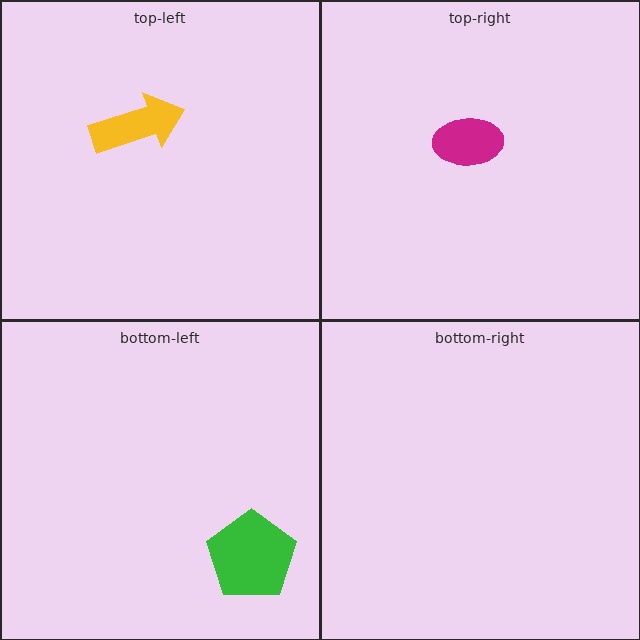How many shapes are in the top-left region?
1.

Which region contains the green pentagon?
The bottom-left region.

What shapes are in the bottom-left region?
The green pentagon.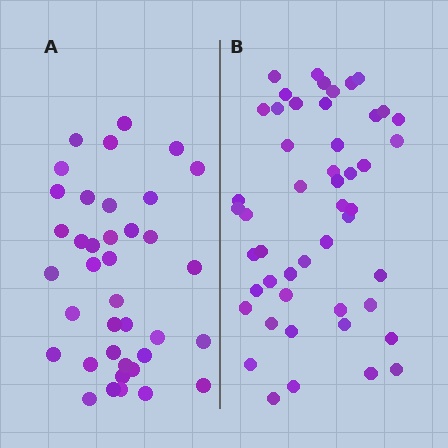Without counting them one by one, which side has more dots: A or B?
Region B (the right region) has more dots.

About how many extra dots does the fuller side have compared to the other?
Region B has roughly 12 or so more dots than region A.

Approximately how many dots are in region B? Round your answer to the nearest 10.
About 50 dots. (The exact count is 49, which rounds to 50.)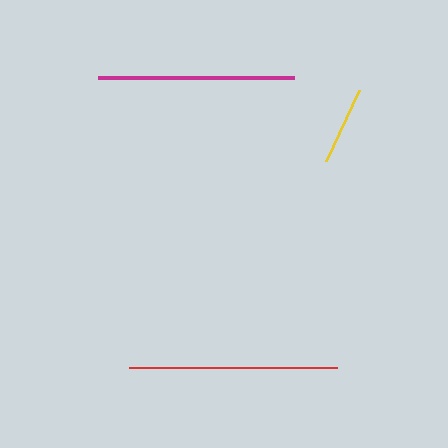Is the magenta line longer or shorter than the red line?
The red line is longer than the magenta line.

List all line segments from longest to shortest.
From longest to shortest: red, magenta, yellow.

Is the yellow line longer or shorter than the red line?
The red line is longer than the yellow line.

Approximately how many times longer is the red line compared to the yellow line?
The red line is approximately 2.7 times the length of the yellow line.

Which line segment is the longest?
The red line is the longest at approximately 208 pixels.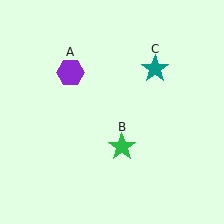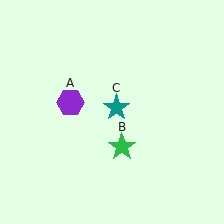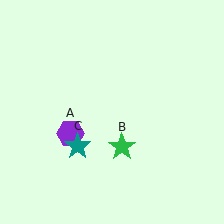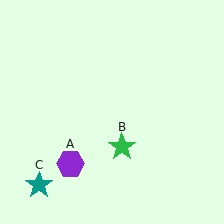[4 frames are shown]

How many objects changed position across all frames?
2 objects changed position: purple hexagon (object A), teal star (object C).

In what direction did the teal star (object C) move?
The teal star (object C) moved down and to the left.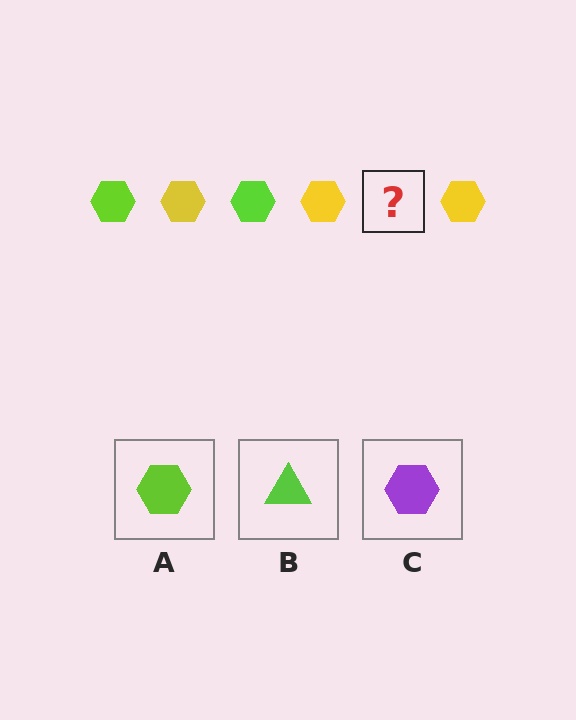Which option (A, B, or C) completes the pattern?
A.